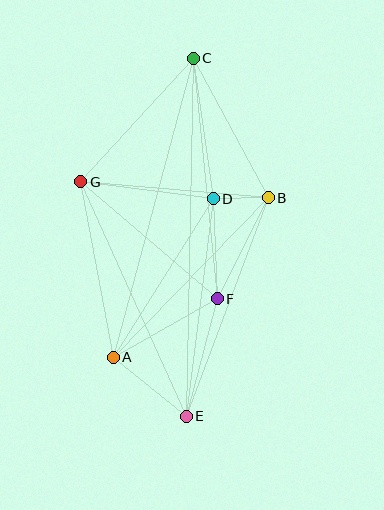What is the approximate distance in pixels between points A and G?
The distance between A and G is approximately 179 pixels.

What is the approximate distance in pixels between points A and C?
The distance between A and C is approximately 310 pixels.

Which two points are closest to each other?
Points B and D are closest to each other.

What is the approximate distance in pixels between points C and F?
The distance between C and F is approximately 242 pixels.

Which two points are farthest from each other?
Points C and E are farthest from each other.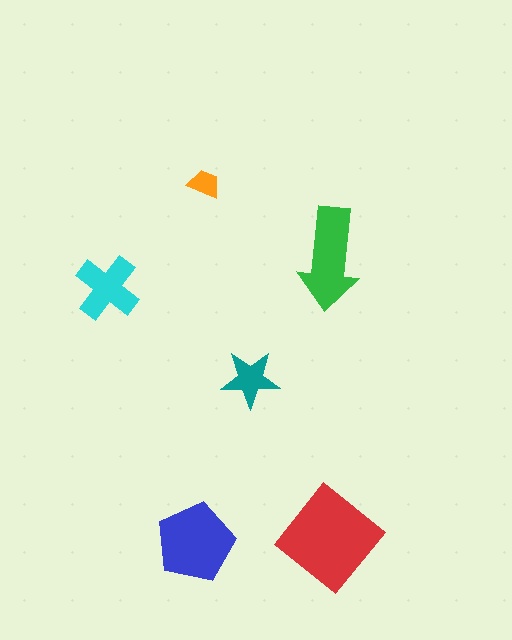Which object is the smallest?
The orange trapezoid.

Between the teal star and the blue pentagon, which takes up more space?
The blue pentagon.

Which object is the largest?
The red diamond.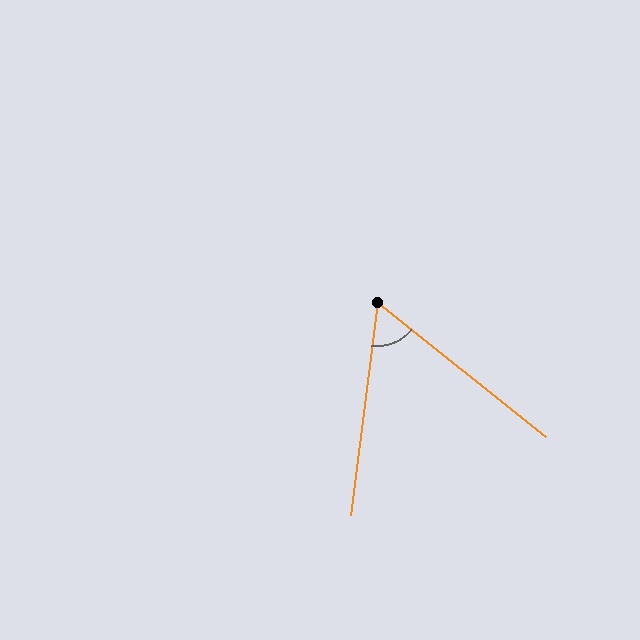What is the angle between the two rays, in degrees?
Approximately 59 degrees.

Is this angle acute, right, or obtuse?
It is acute.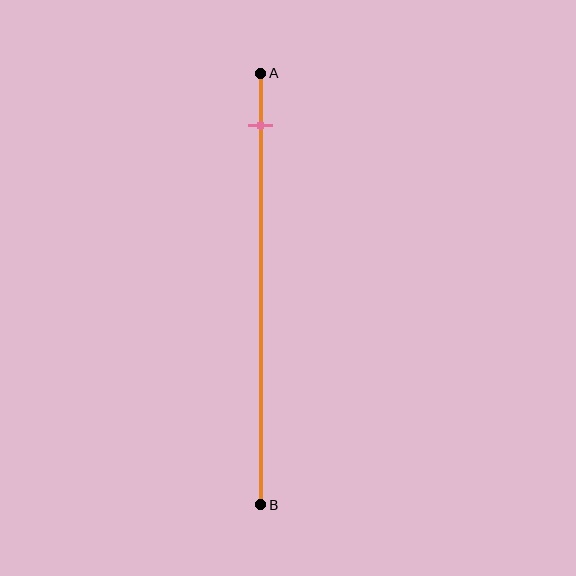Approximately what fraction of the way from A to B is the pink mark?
The pink mark is approximately 10% of the way from A to B.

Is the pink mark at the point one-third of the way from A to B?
No, the mark is at about 10% from A, not at the 33% one-third point.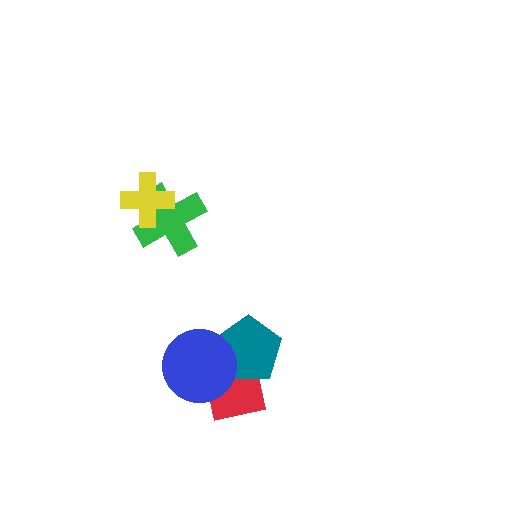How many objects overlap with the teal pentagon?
2 objects overlap with the teal pentagon.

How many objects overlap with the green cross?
1 object overlaps with the green cross.